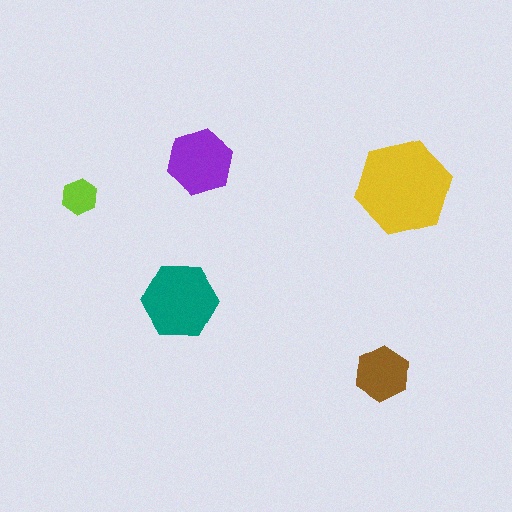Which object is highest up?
The purple hexagon is topmost.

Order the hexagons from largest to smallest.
the yellow one, the teal one, the purple one, the brown one, the lime one.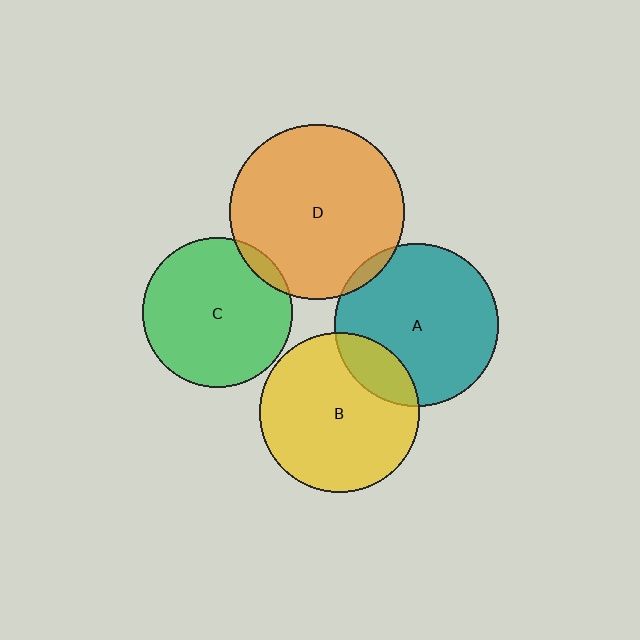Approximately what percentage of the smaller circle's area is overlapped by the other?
Approximately 15%.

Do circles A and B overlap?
Yes.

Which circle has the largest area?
Circle D (orange).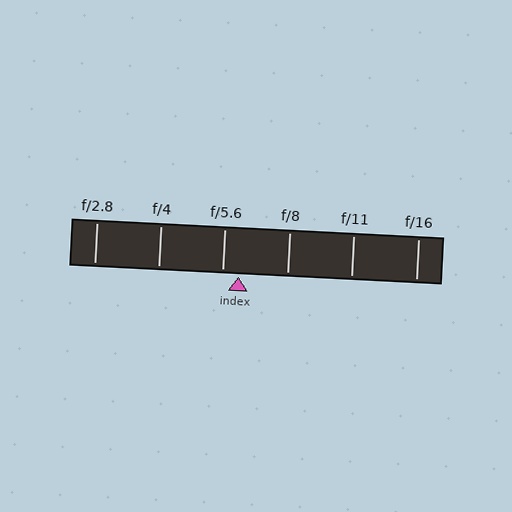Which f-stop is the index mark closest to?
The index mark is closest to f/5.6.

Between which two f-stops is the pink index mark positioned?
The index mark is between f/5.6 and f/8.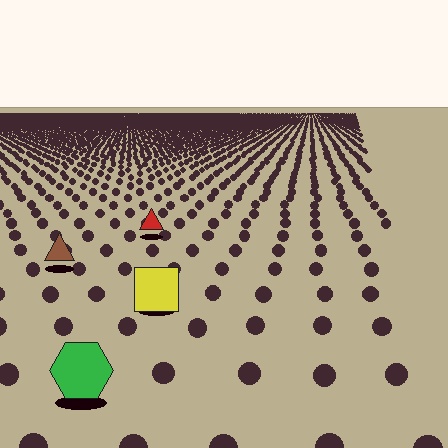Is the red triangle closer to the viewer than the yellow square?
No. The yellow square is closer — you can tell from the texture gradient: the ground texture is coarser near it.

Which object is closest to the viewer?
The green hexagon is closest. The texture marks near it are larger and more spread out.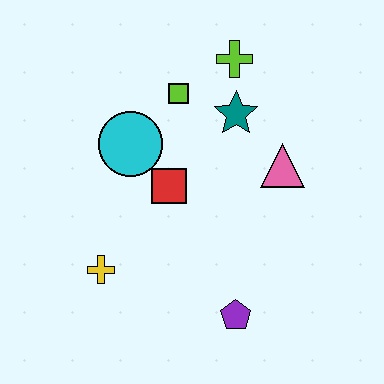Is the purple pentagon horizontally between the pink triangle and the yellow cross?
Yes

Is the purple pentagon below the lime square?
Yes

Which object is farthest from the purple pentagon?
The lime cross is farthest from the purple pentagon.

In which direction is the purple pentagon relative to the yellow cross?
The purple pentagon is to the right of the yellow cross.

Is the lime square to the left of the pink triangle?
Yes